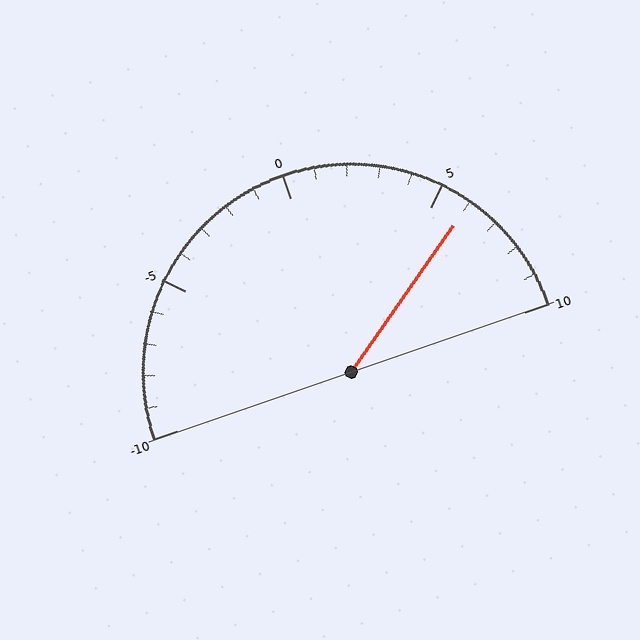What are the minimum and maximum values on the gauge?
The gauge ranges from -10 to 10.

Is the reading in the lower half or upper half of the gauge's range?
The reading is in the upper half of the range (-10 to 10).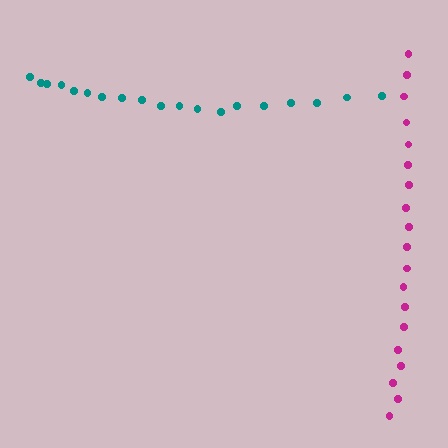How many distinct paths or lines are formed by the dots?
There are 2 distinct paths.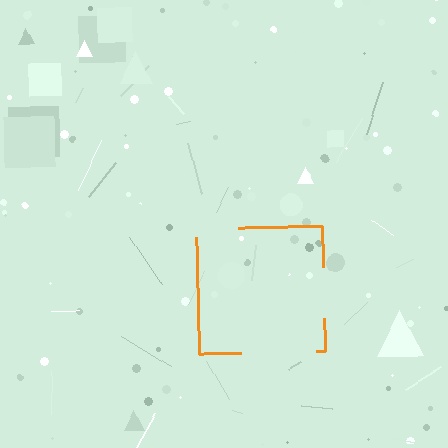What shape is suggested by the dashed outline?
The dashed outline suggests a square.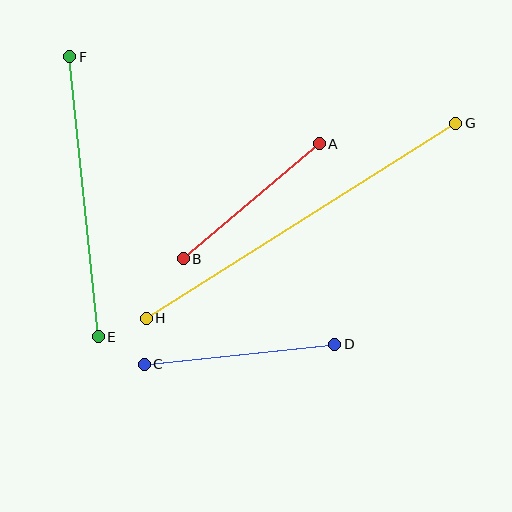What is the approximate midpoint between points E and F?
The midpoint is at approximately (84, 197) pixels.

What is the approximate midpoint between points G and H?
The midpoint is at approximately (301, 221) pixels.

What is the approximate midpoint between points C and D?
The midpoint is at approximately (240, 354) pixels.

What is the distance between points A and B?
The distance is approximately 178 pixels.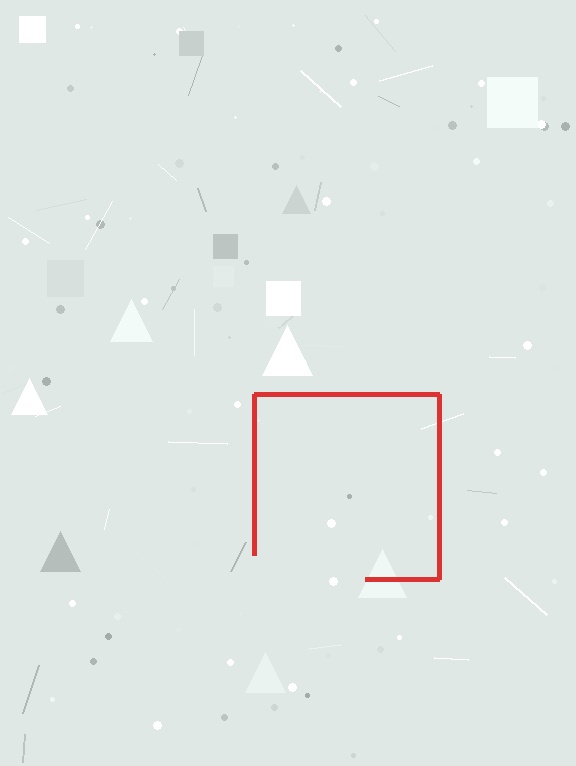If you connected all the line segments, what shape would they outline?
They would outline a square.